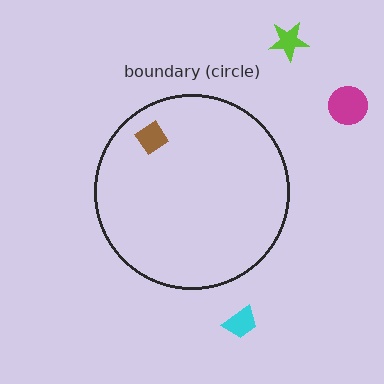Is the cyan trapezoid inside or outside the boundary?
Outside.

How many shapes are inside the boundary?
1 inside, 3 outside.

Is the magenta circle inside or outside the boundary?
Outside.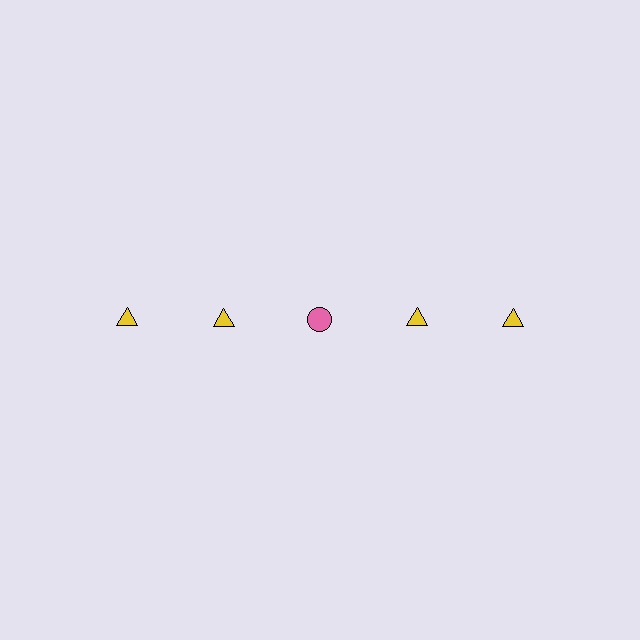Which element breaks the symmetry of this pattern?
The pink circle in the top row, center column breaks the symmetry. All other shapes are yellow triangles.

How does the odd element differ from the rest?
It differs in both color (pink instead of yellow) and shape (circle instead of triangle).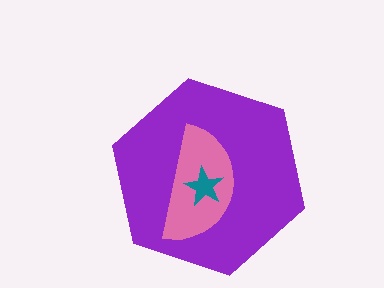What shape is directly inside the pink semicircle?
The teal star.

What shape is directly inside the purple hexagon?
The pink semicircle.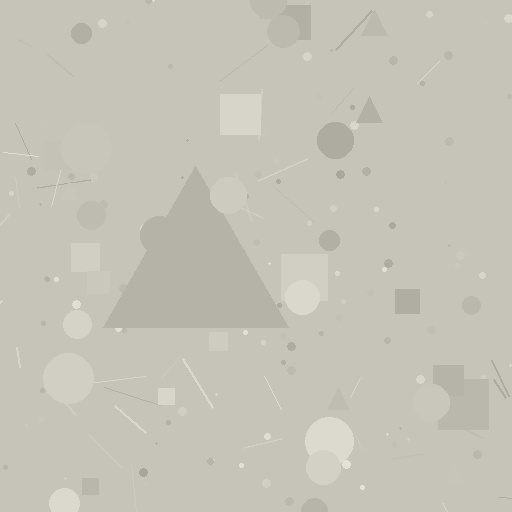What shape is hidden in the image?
A triangle is hidden in the image.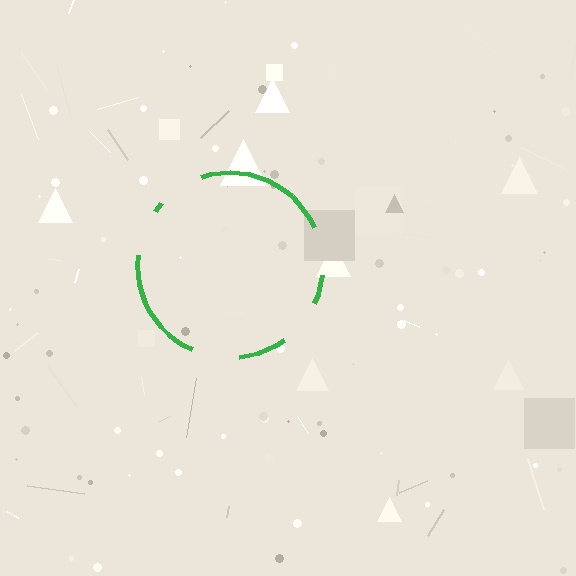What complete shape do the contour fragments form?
The contour fragments form a circle.